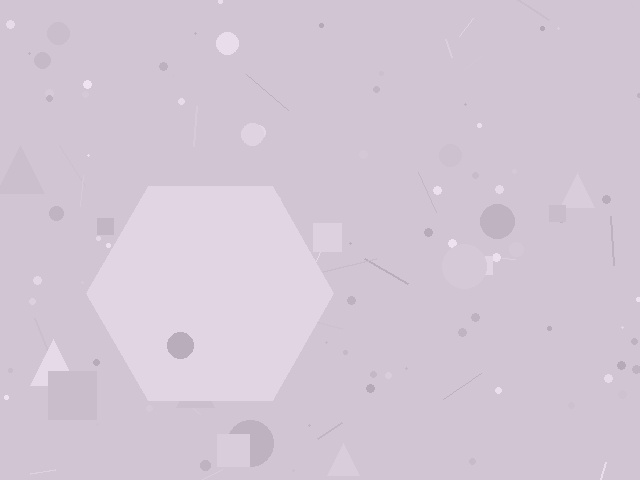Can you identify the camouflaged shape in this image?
The camouflaged shape is a hexagon.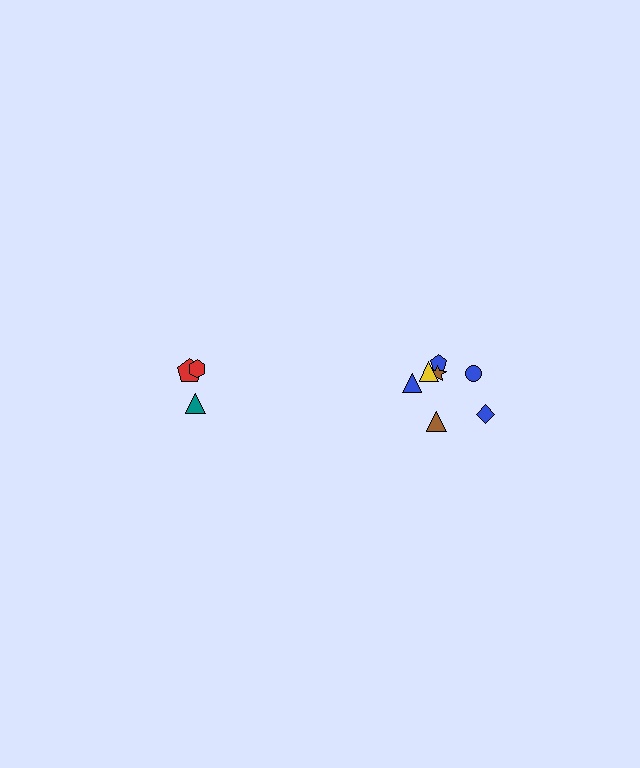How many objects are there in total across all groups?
There are 10 objects.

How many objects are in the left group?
There are 3 objects.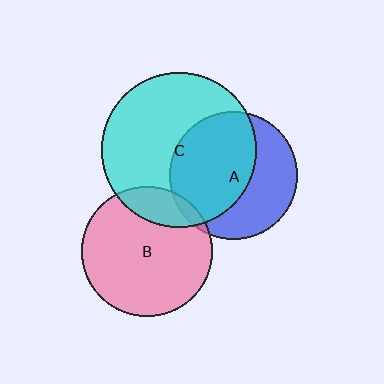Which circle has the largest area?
Circle C (cyan).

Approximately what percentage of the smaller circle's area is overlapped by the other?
Approximately 20%.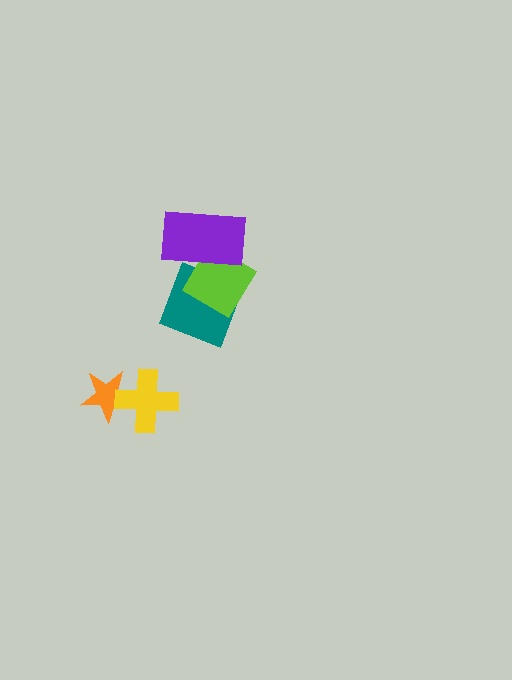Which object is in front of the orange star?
The yellow cross is in front of the orange star.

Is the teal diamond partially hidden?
Yes, it is partially covered by another shape.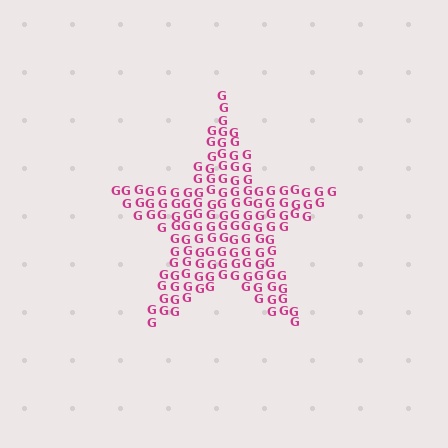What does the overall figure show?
The overall figure shows a star.